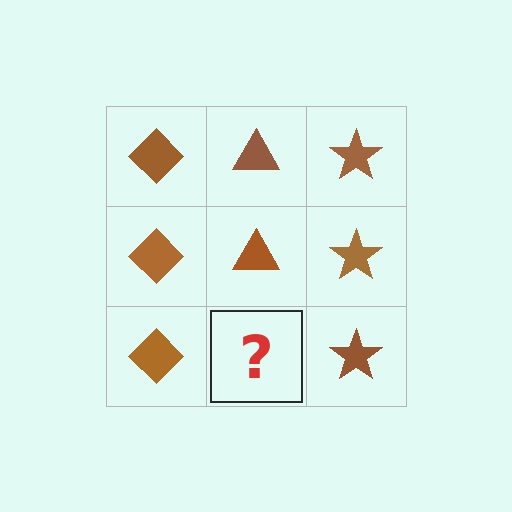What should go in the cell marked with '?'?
The missing cell should contain a brown triangle.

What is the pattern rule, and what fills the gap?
The rule is that each column has a consistent shape. The gap should be filled with a brown triangle.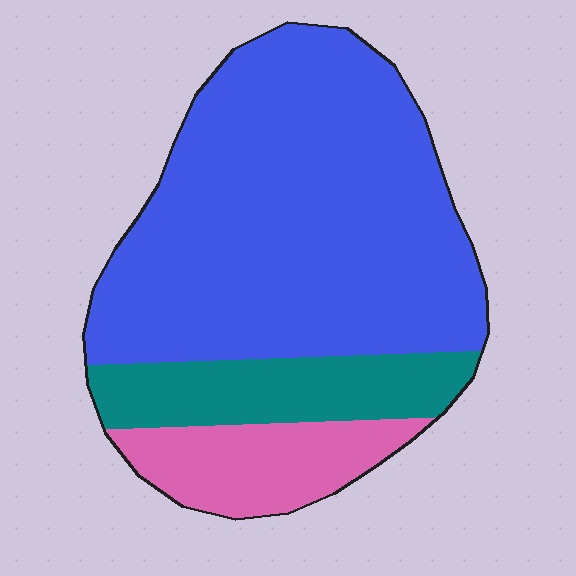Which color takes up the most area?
Blue, at roughly 70%.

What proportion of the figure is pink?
Pink takes up less than a quarter of the figure.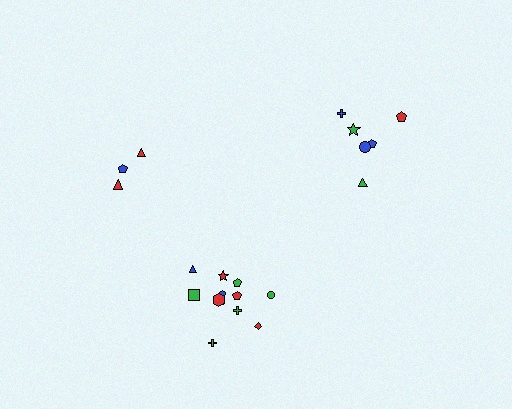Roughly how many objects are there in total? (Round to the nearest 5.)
Roughly 20 objects in total.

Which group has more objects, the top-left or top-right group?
The top-right group.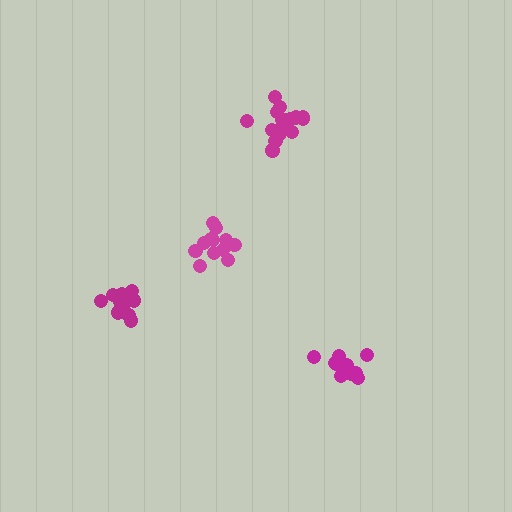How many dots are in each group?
Group 1: 13 dots, Group 2: 16 dots, Group 3: 11 dots, Group 4: 12 dots (52 total).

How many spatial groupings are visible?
There are 4 spatial groupings.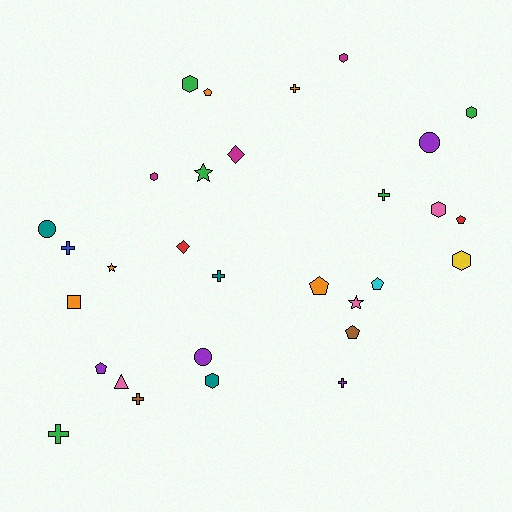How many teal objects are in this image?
There are 3 teal objects.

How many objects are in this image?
There are 30 objects.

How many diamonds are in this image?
There are 2 diamonds.